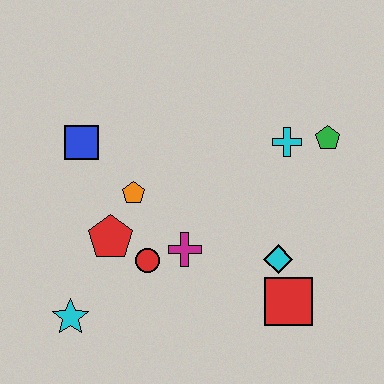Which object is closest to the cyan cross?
The green pentagon is closest to the cyan cross.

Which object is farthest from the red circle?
The green pentagon is farthest from the red circle.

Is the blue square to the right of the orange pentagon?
No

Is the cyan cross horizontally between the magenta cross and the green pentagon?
Yes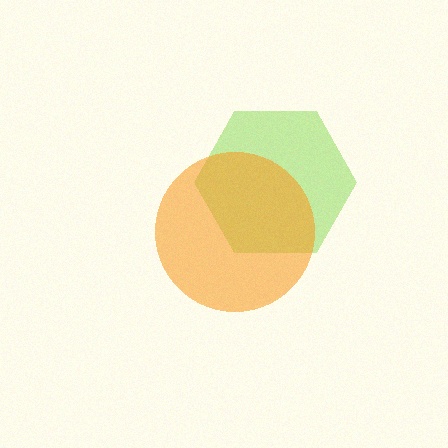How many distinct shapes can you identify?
There are 2 distinct shapes: a lime hexagon, an orange circle.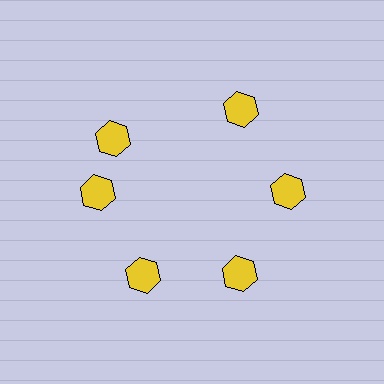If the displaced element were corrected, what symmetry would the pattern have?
It would have 6-fold rotational symmetry — the pattern would map onto itself every 60 degrees.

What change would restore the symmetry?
The symmetry would be restored by rotating it back into even spacing with its neighbors so that all 6 hexagons sit at equal angles and equal distance from the center.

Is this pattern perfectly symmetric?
No. The 6 yellow hexagons are arranged in a ring, but one element near the 11 o'clock position is rotated out of alignment along the ring, breaking the 6-fold rotational symmetry.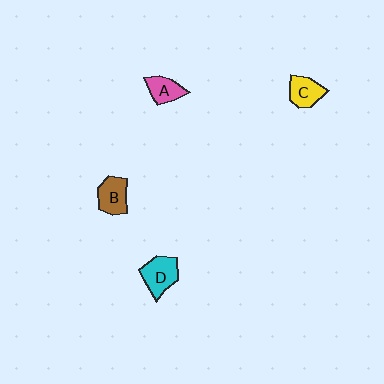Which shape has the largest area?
Shape D (cyan).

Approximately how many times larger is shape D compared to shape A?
Approximately 1.4 times.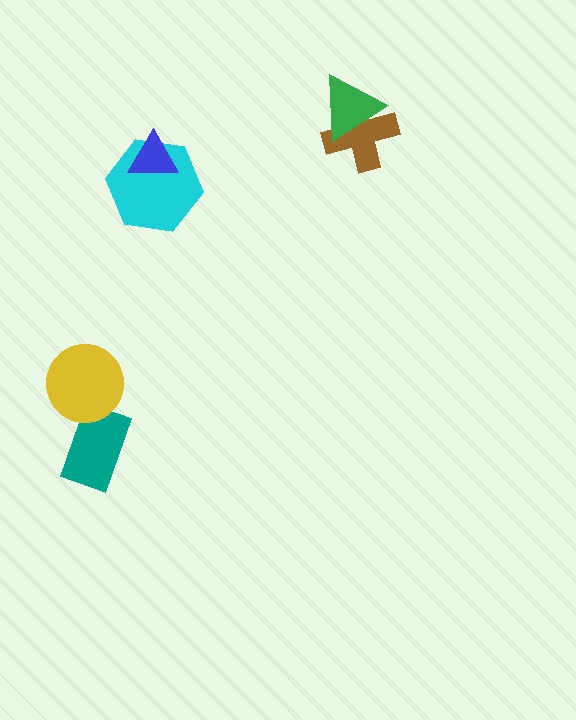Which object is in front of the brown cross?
The green triangle is in front of the brown cross.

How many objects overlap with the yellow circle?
1 object overlaps with the yellow circle.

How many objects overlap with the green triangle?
1 object overlaps with the green triangle.